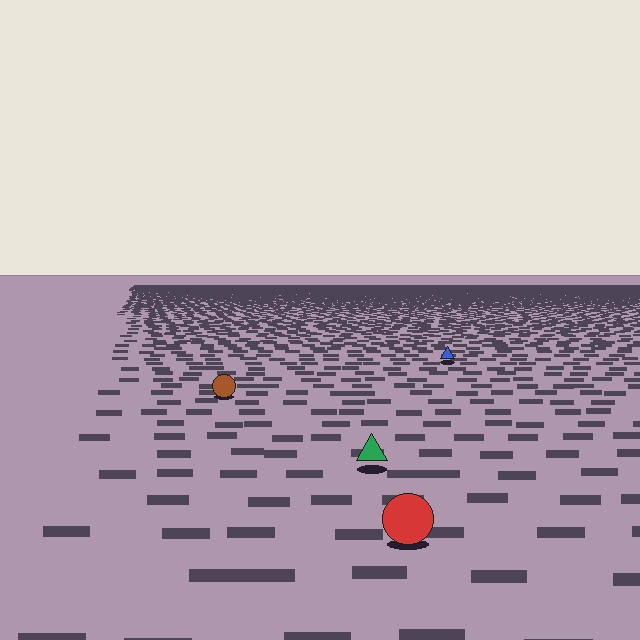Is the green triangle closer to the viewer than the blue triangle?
Yes. The green triangle is closer — you can tell from the texture gradient: the ground texture is coarser near it.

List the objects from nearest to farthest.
From nearest to farthest: the red circle, the green triangle, the brown circle, the blue triangle.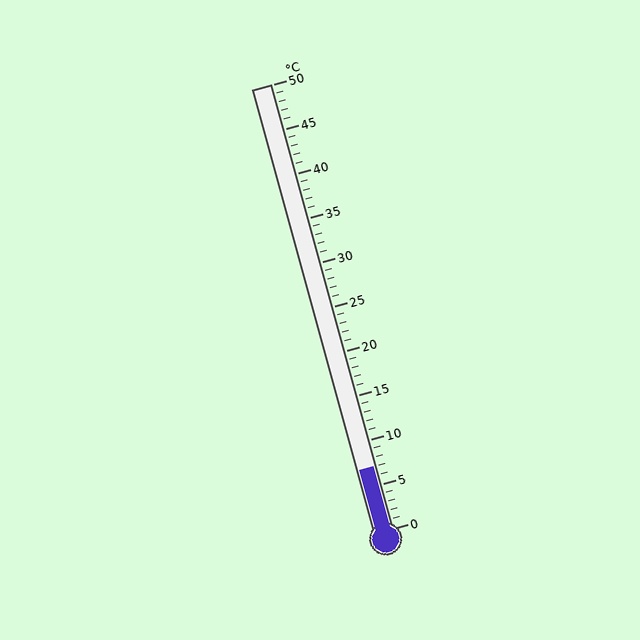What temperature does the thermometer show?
The thermometer shows approximately 7°C.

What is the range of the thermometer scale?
The thermometer scale ranges from 0°C to 50°C.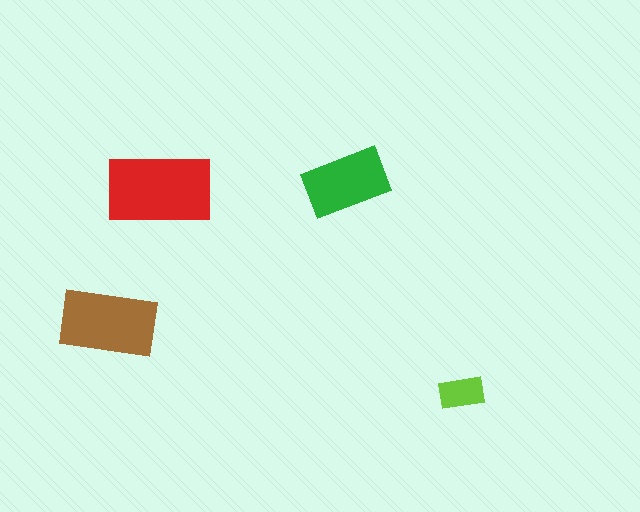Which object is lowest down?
The lime rectangle is bottommost.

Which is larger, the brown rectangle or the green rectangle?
The brown one.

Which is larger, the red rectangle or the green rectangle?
The red one.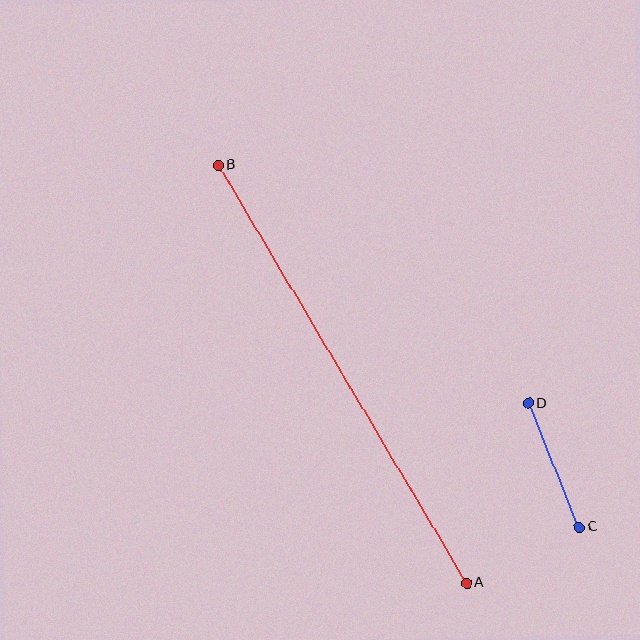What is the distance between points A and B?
The distance is approximately 486 pixels.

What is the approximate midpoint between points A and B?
The midpoint is at approximately (343, 374) pixels.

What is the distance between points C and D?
The distance is approximately 134 pixels.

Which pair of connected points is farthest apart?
Points A and B are farthest apart.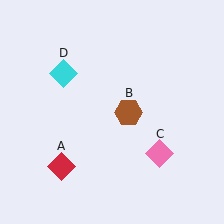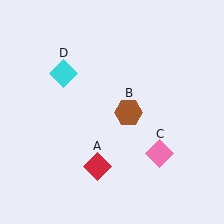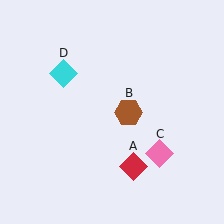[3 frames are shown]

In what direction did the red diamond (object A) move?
The red diamond (object A) moved right.